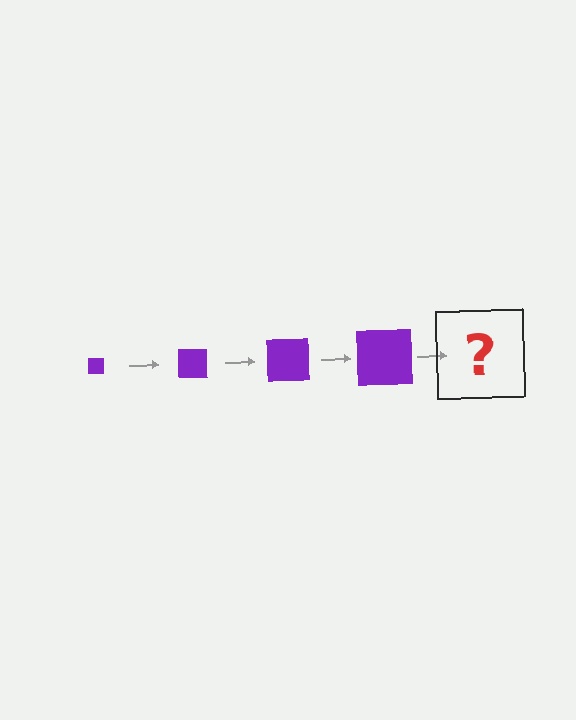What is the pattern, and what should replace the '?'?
The pattern is that the square gets progressively larger each step. The '?' should be a purple square, larger than the previous one.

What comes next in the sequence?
The next element should be a purple square, larger than the previous one.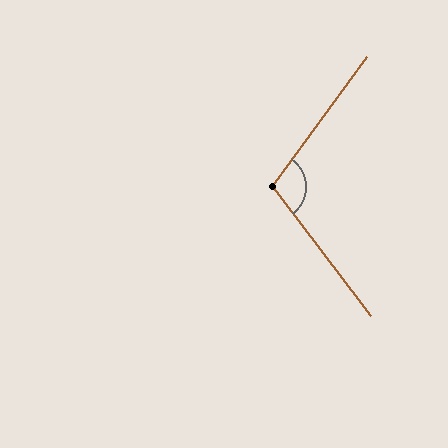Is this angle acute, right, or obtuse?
It is obtuse.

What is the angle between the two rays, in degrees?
Approximately 107 degrees.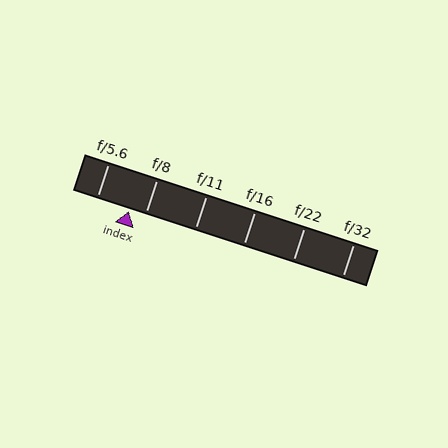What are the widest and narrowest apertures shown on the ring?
The widest aperture shown is f/5.6 and the narrowest is f/32.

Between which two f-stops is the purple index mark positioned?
The index mark is between f/5.6 and f/8.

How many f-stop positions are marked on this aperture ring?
There are 6 f-stop positions marked.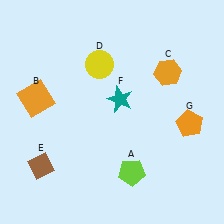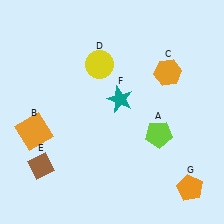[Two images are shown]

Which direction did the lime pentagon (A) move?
The lime pentagon (A) moved up.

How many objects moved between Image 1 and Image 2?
3 objects moved between the two images.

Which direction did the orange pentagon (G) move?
The orange pentagon (G) moved down.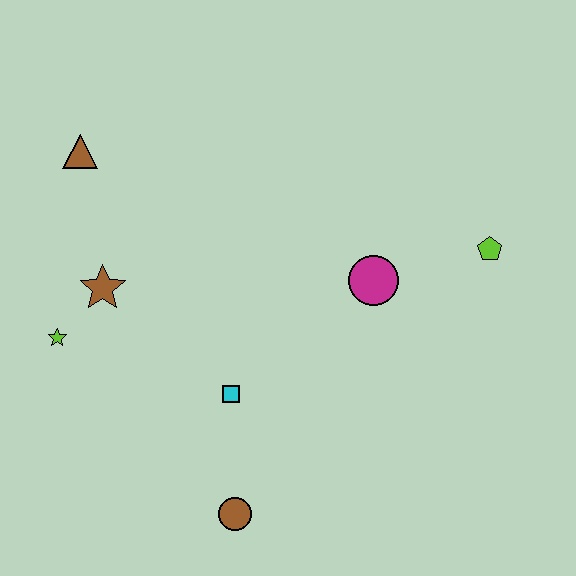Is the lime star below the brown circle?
No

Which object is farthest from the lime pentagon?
The lime star is farthest from the lime pentagon.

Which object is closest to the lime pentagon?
The magenta circle is closest to the lime pentagon.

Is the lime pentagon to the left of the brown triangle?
No